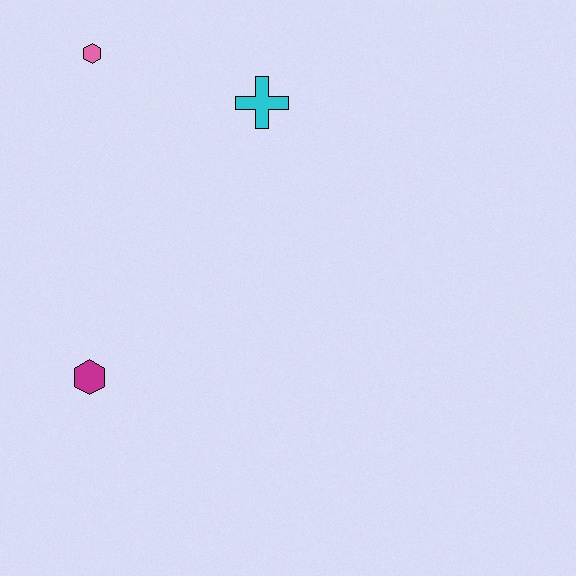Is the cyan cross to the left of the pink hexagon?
No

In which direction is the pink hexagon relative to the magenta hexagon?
The pink hexagon is above the magenta hexagon.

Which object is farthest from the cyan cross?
The magenta hexagon is farthest from the cyan cross.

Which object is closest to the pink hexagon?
The cyan cross is closest to the pink hexagon.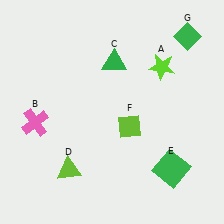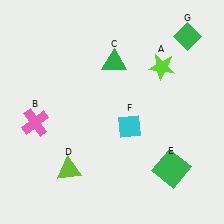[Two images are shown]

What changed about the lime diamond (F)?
In Image 1, F is lime. In Image 2, it changed to cyan.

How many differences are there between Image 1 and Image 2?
There is 1 difference between the two images.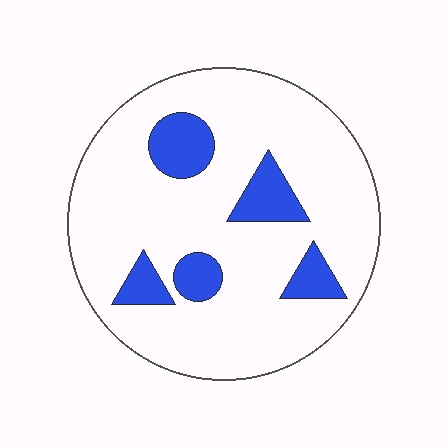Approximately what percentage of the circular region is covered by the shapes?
Approximately 15%.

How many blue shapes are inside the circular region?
5.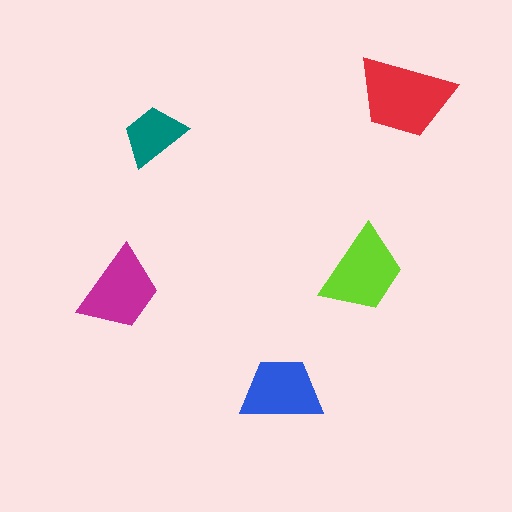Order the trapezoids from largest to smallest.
the red one, the lime one, the magenta one, the blue one, the teal one.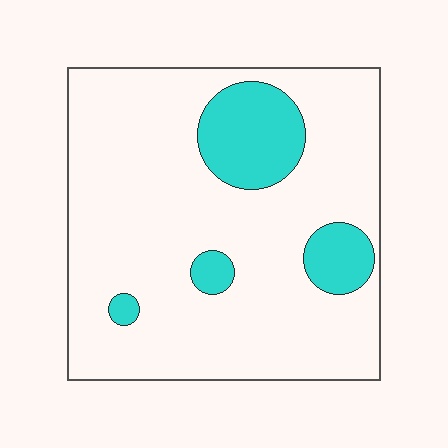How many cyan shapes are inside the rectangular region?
4.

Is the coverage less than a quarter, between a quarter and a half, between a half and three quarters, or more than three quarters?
Less than a quarter.